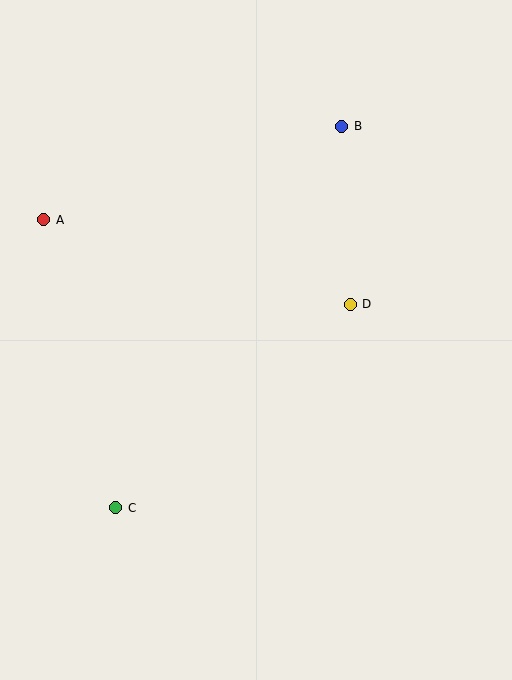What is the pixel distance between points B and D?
The distance between B and D is 178 pixels.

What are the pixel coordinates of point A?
Point A is at (44, 220).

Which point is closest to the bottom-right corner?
Point D is closest to the bottom-right corner.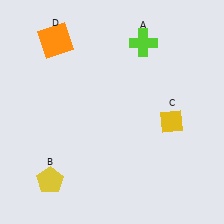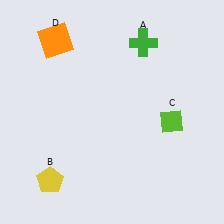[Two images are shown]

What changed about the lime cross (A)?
In Image 1, A is lime. In Image 2, it changed to green.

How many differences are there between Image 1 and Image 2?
There are 2 differences between the two images.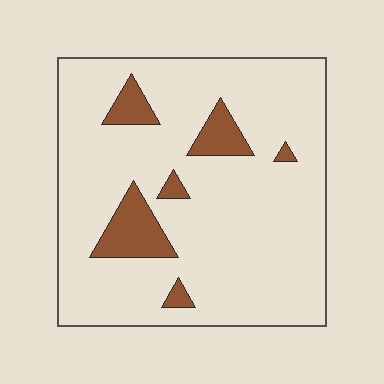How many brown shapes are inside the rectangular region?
6.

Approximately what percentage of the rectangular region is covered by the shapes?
Approximately 10%.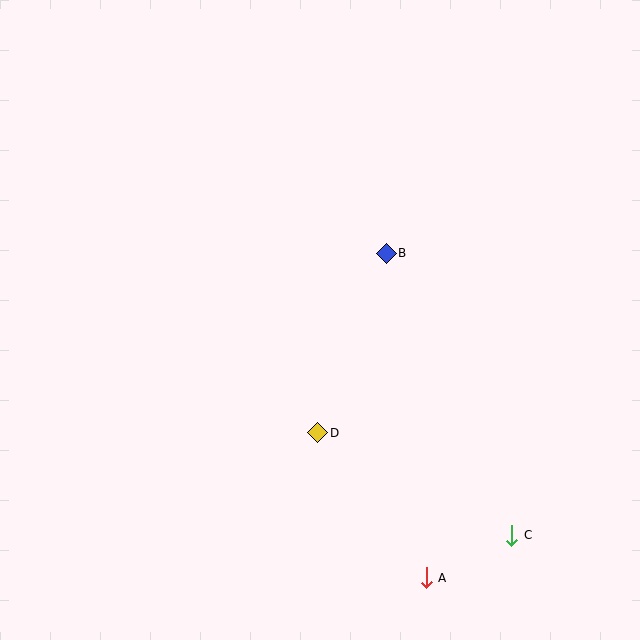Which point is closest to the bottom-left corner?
Point D is closest to the bottom-left corner.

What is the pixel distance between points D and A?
The distance between D and A is 181 pixels.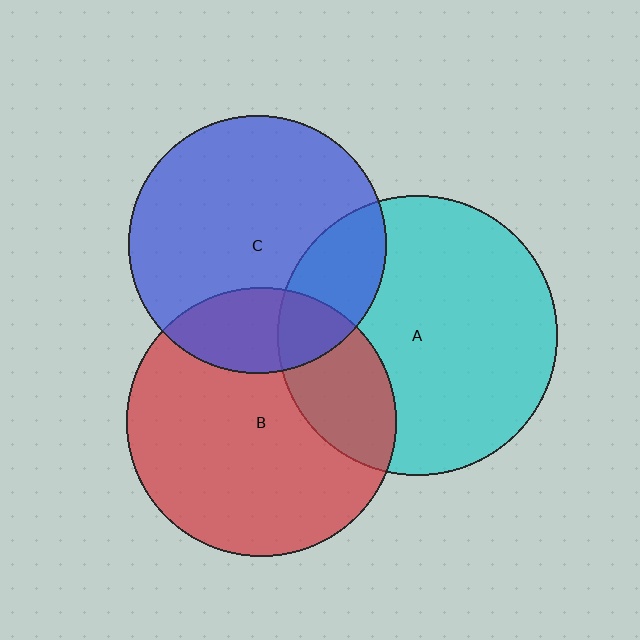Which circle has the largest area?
Circle A (cyan).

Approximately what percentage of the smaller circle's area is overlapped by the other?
Approximately 20%.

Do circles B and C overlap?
Yes.